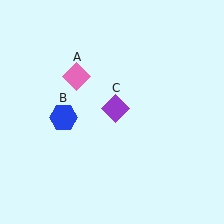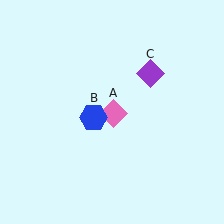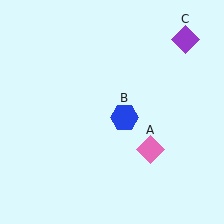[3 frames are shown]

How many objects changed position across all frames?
3 objects changed position: pink diamond (object A), blue hexagon (object B), purple diamond (object C).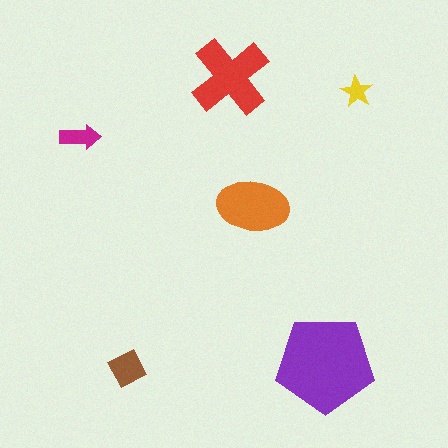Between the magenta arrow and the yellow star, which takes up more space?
The magenta arrow.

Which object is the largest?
The purple pentagon.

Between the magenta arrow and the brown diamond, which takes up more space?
The brown diamond.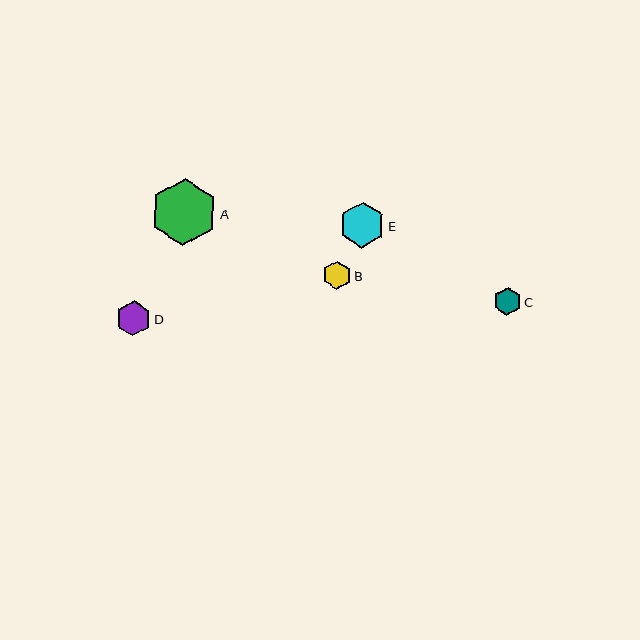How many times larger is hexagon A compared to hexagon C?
Hexagon A is approximately 2.4 times the size of hexagon C.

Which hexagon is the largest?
Hexagon A is the largest with a size of approximately 67 pixels.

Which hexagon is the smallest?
Hexagon C is the smallest with a size of approximately 28 pixels.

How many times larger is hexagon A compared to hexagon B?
Hexagon A is approximately 2.4 times the size of hexagon B.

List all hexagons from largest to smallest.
From largest to smallest: A, E, D, B, C.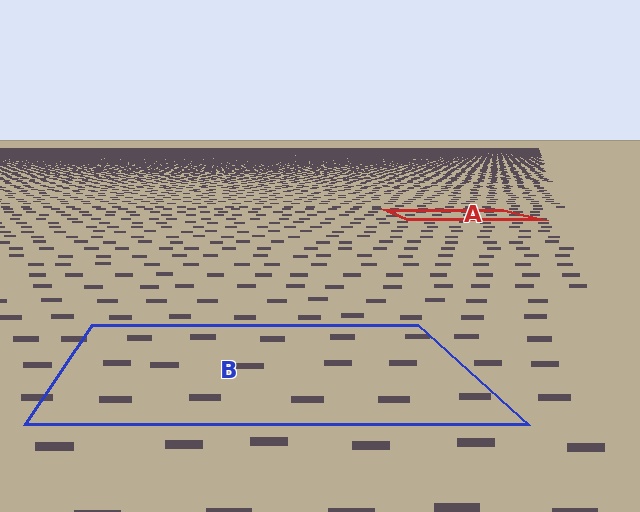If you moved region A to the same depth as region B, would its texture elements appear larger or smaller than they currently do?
They would appear larger. At a closer depth, the same texture elements are projected at a bigger on-screen size.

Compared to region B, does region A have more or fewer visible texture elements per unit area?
Region A has more texture elements per unit area — they are packed more densely because it is farther away.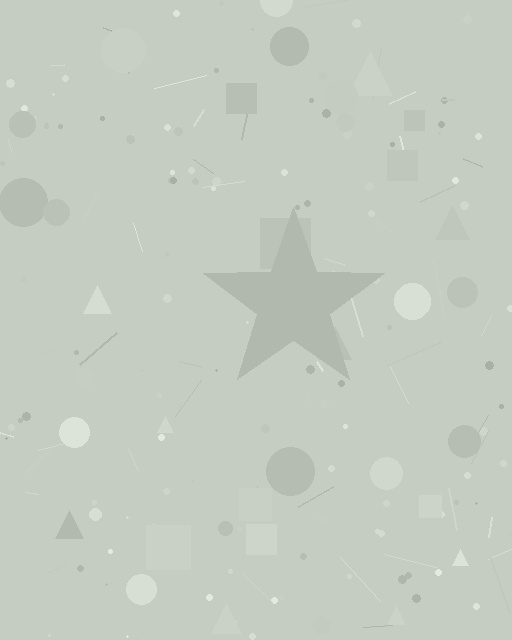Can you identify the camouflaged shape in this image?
The camouflaged shape is a star.